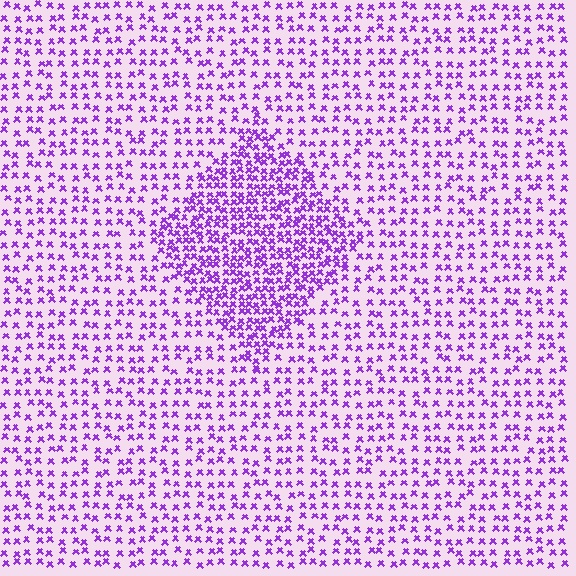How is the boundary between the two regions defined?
The boundary is defined by a change in element density (approximately 2.1x ratio). All elements are the same color, size, and shape.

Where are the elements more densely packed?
The elements are more densely packed inside the diamond boundary.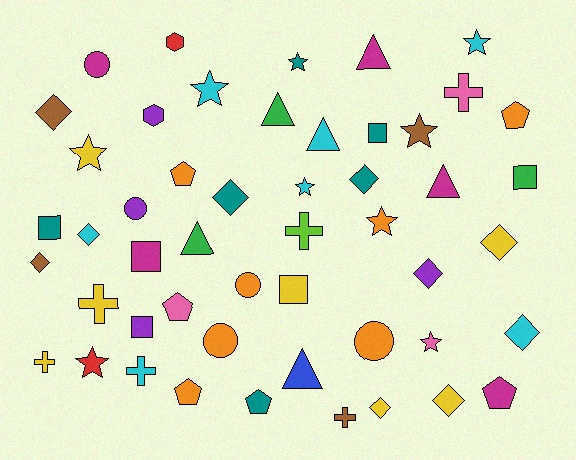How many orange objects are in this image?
There are 7 orange objects.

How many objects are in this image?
There are 50 objects.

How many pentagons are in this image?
There are 6 pentagons.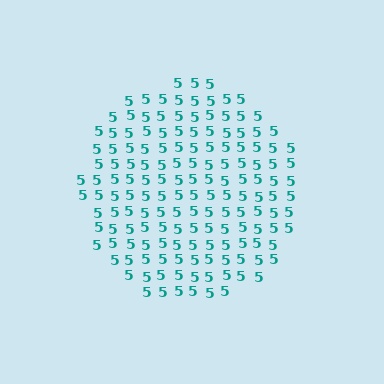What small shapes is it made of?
It is made of small digit 5's.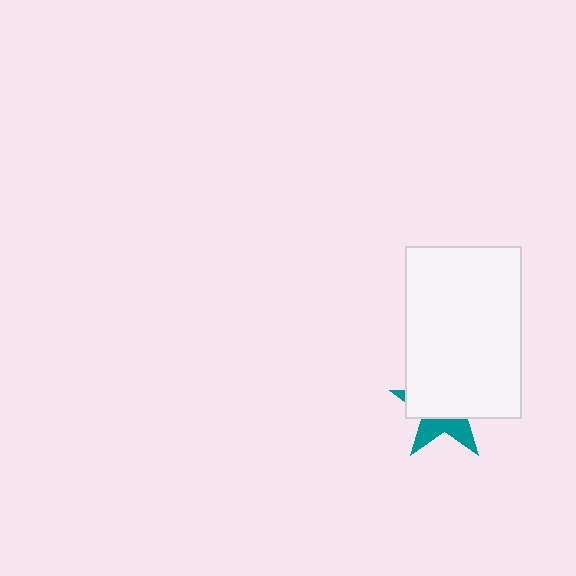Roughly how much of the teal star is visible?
A small part of it is visible (roughly 35%).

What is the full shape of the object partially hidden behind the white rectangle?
The partially hidden object is a teal star.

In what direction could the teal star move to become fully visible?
The teal star could move down. That would shift it out from behind the white rectangle entirely.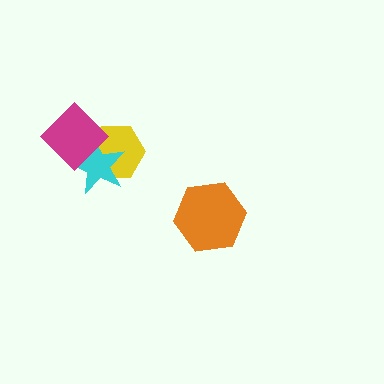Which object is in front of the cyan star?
The magenta diamond is in front of the cyan star.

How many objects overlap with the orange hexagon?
0 objects overlap with the orange hexagon.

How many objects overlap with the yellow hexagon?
2 objects overlap with the yellow hexagon.